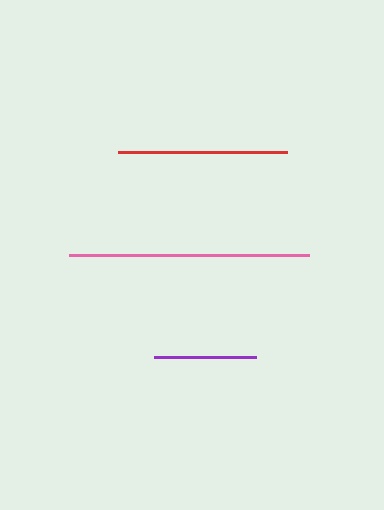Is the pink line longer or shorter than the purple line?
The pink line is longer than the purple line.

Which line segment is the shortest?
The purple line is the shortest at approximately 102 pixels.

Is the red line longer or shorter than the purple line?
The red line is longer than the purple line.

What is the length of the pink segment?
The pink segment is approximately 239 pixels long.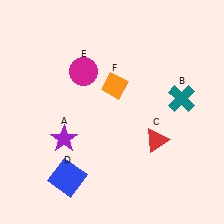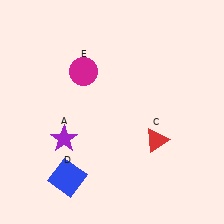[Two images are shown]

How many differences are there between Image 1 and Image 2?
There are 2 differences between the two images.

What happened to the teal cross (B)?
The teal cross (B) was removed in Image 2. It was in the top-right area of Image 1.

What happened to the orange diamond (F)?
The orange diamond (F) was removed in Image 2. It was in the top-right area of Image 1.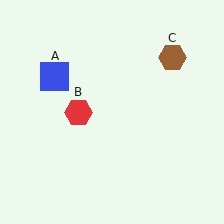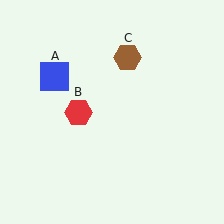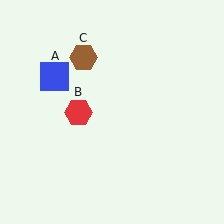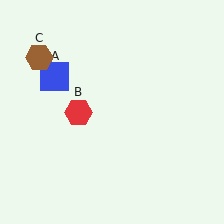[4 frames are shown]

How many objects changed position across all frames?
1 object changed position: brown hexagon (object C).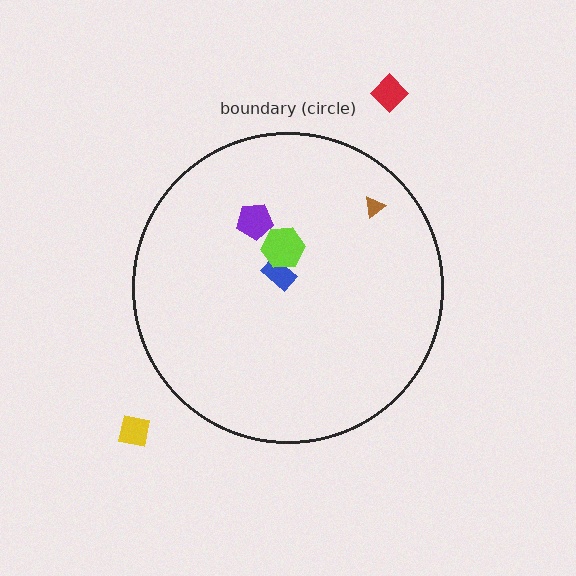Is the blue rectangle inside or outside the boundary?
Inside.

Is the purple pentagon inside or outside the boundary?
Inside.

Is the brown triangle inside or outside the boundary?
Inside.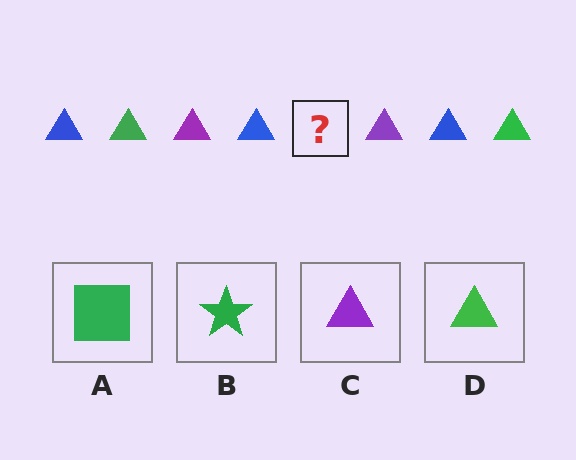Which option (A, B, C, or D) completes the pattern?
D.